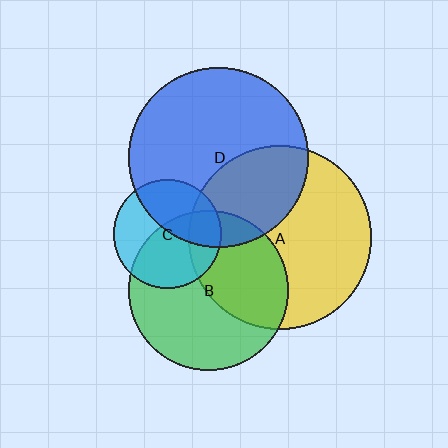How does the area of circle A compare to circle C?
Approximately 2.8 times.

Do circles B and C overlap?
Yes.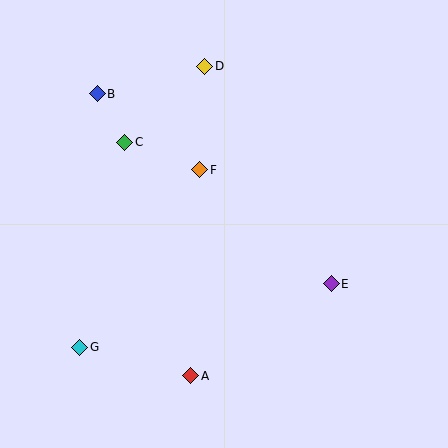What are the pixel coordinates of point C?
Point C is at (125, 142).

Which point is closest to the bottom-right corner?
Point E is closest to the bottom-right corner.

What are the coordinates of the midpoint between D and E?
The midpoint between D and E is at (268, 175).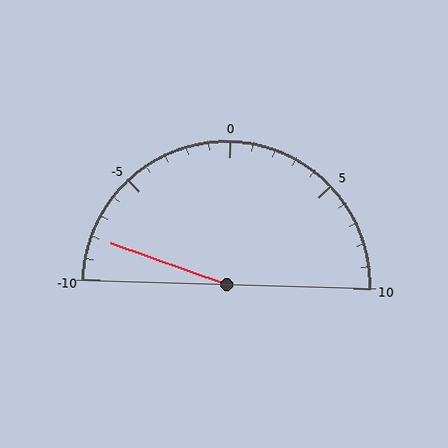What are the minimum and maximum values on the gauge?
The gauge ranges from -10 to 10.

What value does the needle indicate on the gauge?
The needle indicates approximately -8.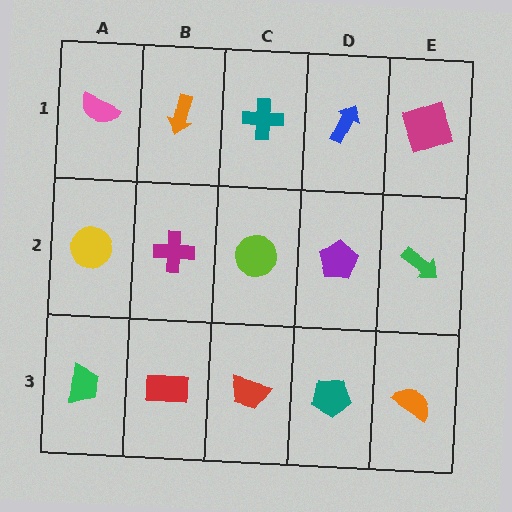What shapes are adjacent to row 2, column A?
A pink semicircle (row 1, column A), a green trapezoid (row 3, column A), a magenta cross (row 2, column B).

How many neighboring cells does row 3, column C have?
3.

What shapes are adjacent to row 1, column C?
A lime circle (row 2, column C), an orange arrow (row 1, column B), a blue arrow (row 1, column D).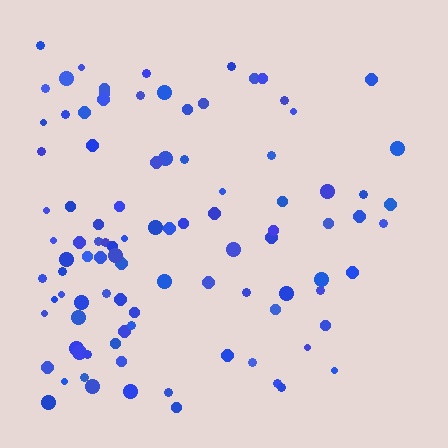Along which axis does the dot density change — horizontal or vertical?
Horizontal.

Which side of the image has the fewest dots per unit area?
The right.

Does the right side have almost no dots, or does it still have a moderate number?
Still a moderate number, just noticeably fewer than the left.